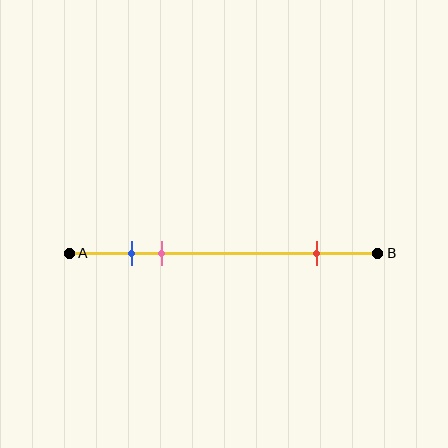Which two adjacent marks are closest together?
The blue and pink marks are the closest adjacent pair.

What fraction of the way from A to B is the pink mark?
The pink mark is approximately 30% (0.3) of the way from A to B.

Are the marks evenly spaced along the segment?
No, the marks are not evenly spaced.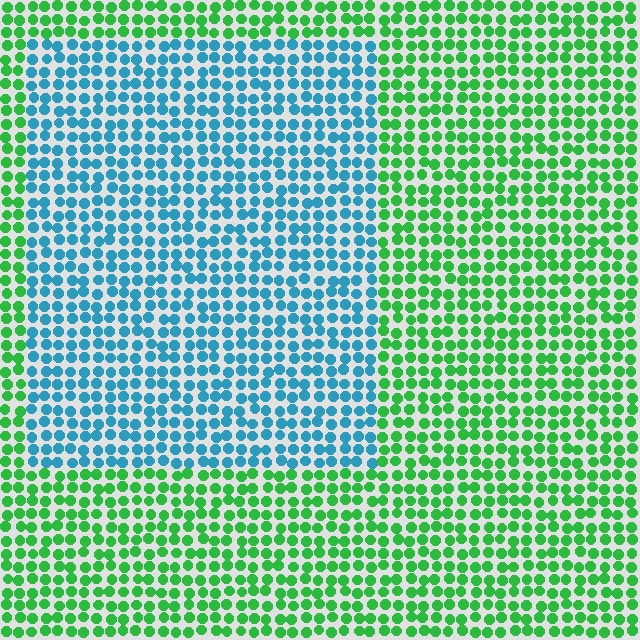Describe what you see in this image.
The image is filled with small green elements in a uniform arrangement. A rectangle-shaped region is visible where the elements are tinted to a slightly different hue, forming a subtle color boundary.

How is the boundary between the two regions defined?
The boundary is defined purely by a slight shift in hue (about 66 degrees). Spacing, size, and orientation are identical on both sides.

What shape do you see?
I see a rectangle.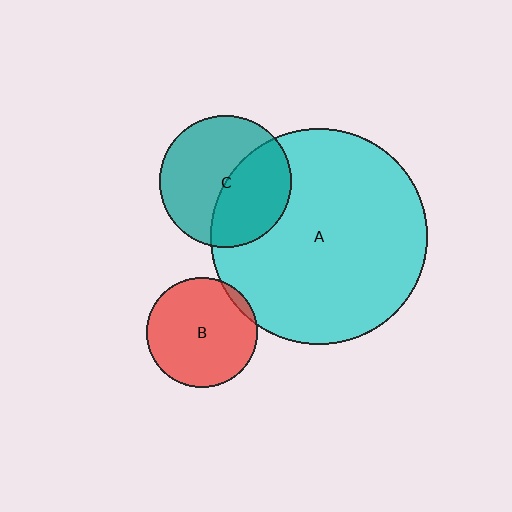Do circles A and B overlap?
Yes.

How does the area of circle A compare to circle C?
Approximately 2.7 times.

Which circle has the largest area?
Circle A (cyan).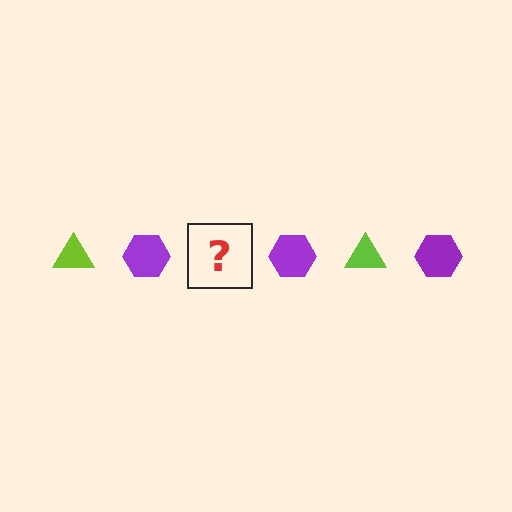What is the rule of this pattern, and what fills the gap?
The rule is that the pattern alternates between lime triangle and purple hexagon. The gap should be filled with a lime triangle.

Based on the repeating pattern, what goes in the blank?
The blank should be a lime triangle.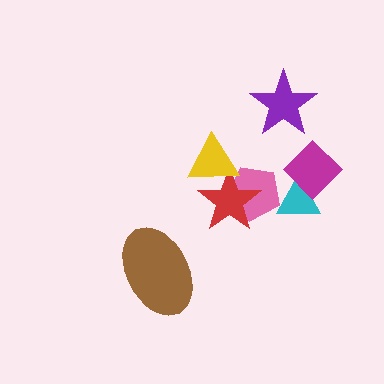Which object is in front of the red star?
The yellow triangle is in front of the red star.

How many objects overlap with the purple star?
0 objects overlap with the purple star.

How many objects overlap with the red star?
2 objects overlap with the red star.